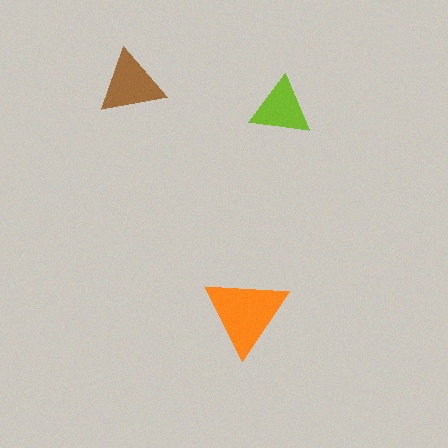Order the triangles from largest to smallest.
the orange one, the brown one, the lime one.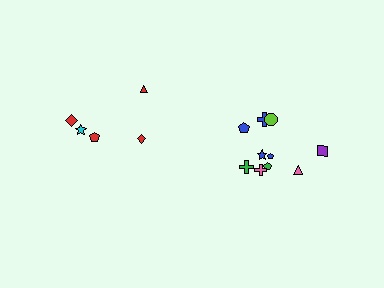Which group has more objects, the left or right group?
The right group.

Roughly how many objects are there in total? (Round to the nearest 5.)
Roughly 15 objects in total.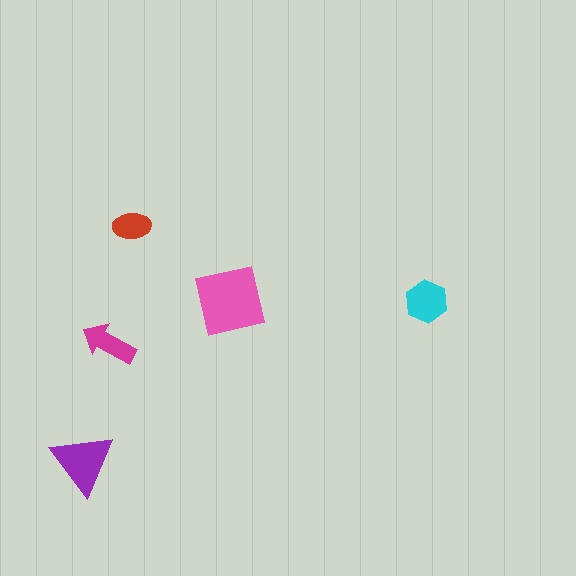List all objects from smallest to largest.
The red ellipse, the magenta arrow, the cyan hexagon, the purple triangle, the pink square.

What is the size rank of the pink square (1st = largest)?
1st.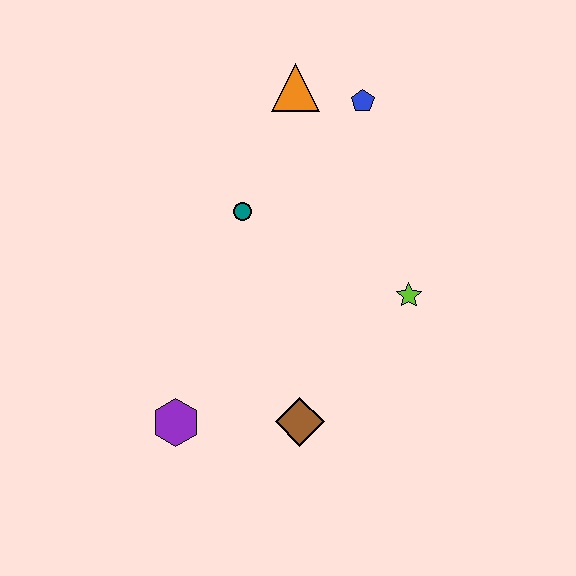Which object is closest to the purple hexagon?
The brown diamond is closest to the purple hexagon.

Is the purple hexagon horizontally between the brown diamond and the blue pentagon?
No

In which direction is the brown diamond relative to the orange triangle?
The brown diamond is below the orange triangle.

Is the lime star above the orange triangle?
No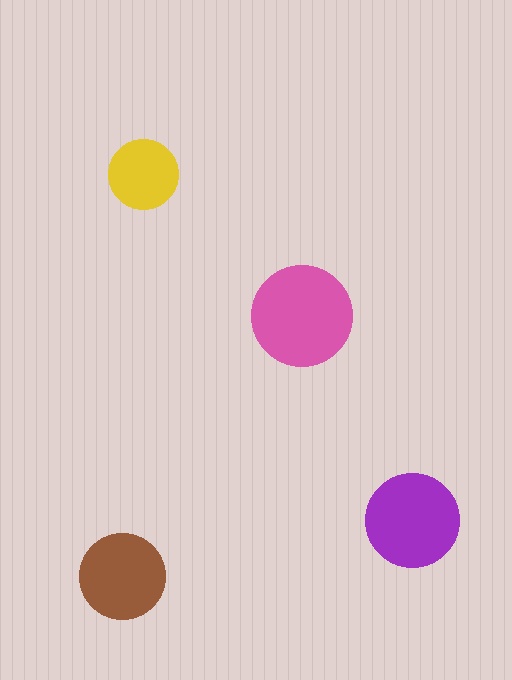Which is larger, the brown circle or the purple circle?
The purple one.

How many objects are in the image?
There are 4 objects in the image.